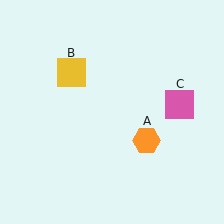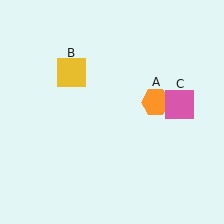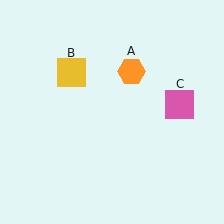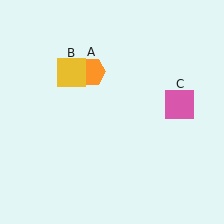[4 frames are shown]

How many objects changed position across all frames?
1 object changed position: orange hexagon (object A).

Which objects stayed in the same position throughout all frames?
Yellow square (object B) and pink square (object C) remained stationary.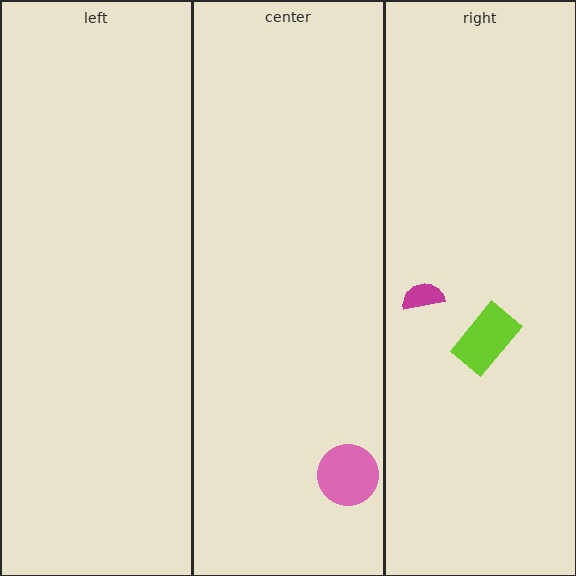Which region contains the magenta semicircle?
The right region.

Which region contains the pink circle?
The center region.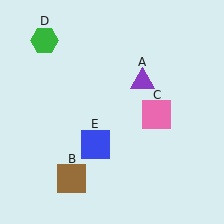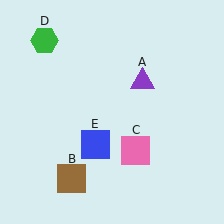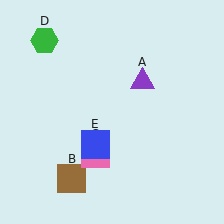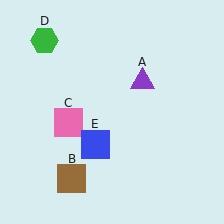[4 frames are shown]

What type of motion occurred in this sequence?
The pink square (object C) rotated clockwise around the center of the scene.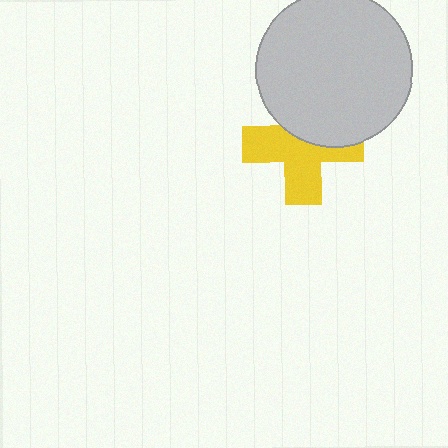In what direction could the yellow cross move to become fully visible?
The yellow cross could move down. That would shift it out from behind the light gray circle entirely.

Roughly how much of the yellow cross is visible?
About half of it is visible (roughly 60%).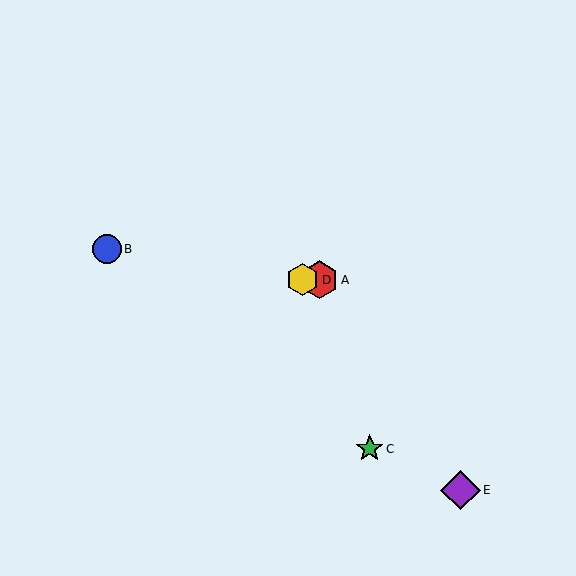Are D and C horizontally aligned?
No, D is at y≈280 and C is at y≈449.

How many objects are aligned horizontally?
2 objects (A, D) are aligned horizontally.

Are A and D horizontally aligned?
Yes, both are at y≈280.